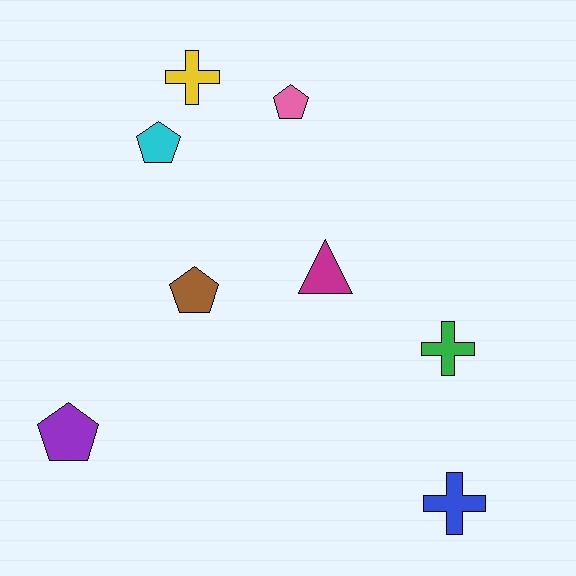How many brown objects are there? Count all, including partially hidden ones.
There is 1 brown object.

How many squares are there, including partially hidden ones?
There are no squares.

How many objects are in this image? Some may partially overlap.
There are 8 objects.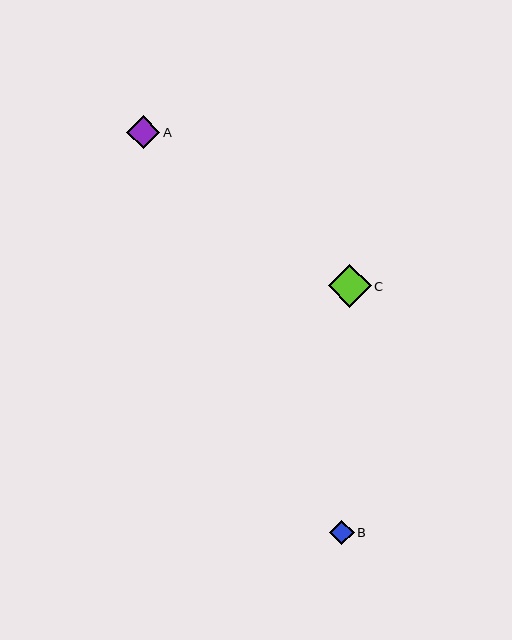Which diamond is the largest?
Diamond C is the largest with a size of approximately 43 pixels.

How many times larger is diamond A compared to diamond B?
Diamond A is approximately 1.4 times the size of diamond B.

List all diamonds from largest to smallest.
From largest to smallest: C, A, B.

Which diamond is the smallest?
Diamond B is the smallest with a size of approximately 24 pixels.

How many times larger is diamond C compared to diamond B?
Diamond C is approximately 1.8 times the size of diamond B.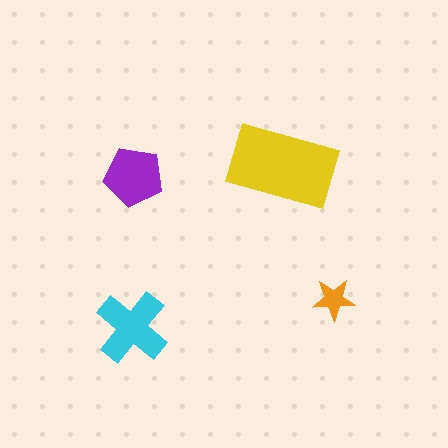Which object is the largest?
The yellow rectangle.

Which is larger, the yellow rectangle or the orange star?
The yellow rectangle.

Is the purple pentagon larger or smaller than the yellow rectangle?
Smaller.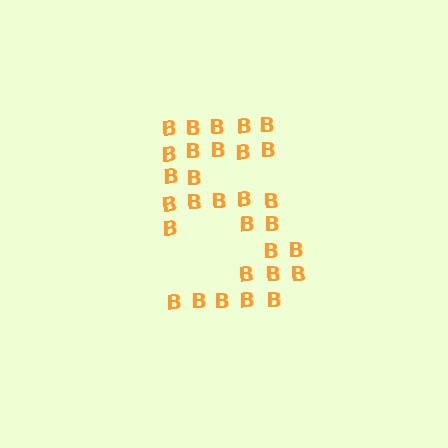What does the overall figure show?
The overall figure shows the digit 5.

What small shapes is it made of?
It is made of small letter B's.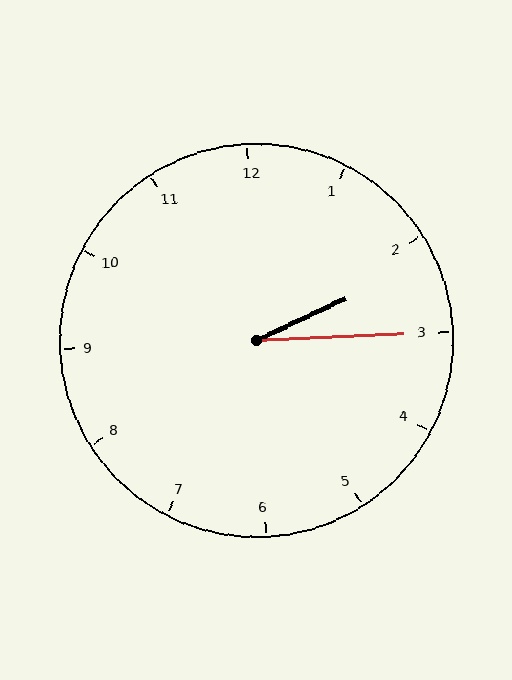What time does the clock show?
2:15.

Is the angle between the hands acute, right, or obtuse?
It is acute.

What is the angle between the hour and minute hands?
Approximately 22 degrees.